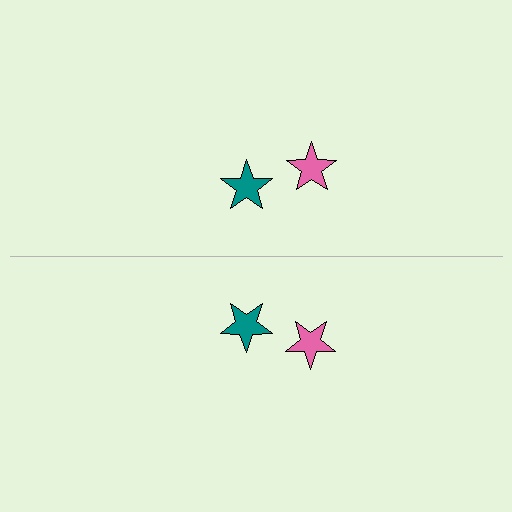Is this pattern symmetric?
Yes, this pattern has bilateral (reflection) symmetry.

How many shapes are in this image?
There are 4 shapes in this image.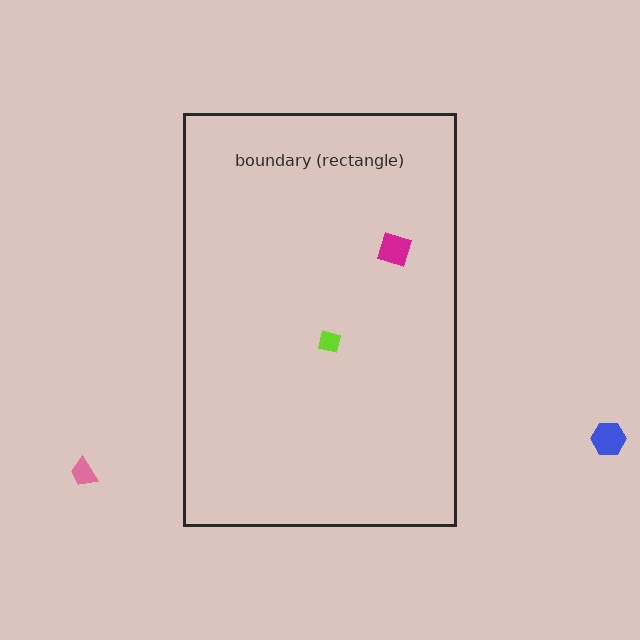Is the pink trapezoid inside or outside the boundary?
Outside.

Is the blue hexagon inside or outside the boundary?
Outside.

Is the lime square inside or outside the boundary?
Inside.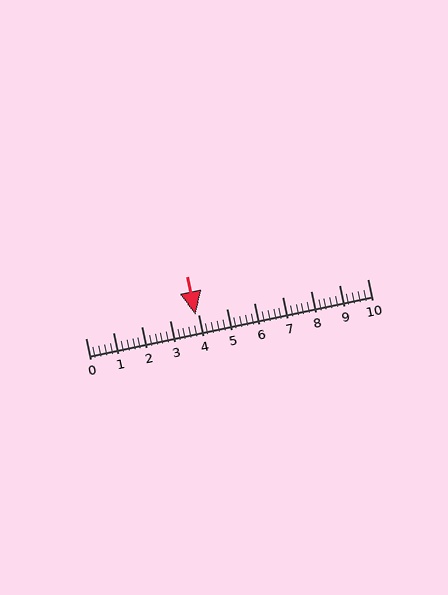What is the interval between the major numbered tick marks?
The major tick marks are spaced 1 units apart.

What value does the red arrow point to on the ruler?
The red arrow points to approximately 3.9.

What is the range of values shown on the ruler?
The ruler shows values from 0 to 10.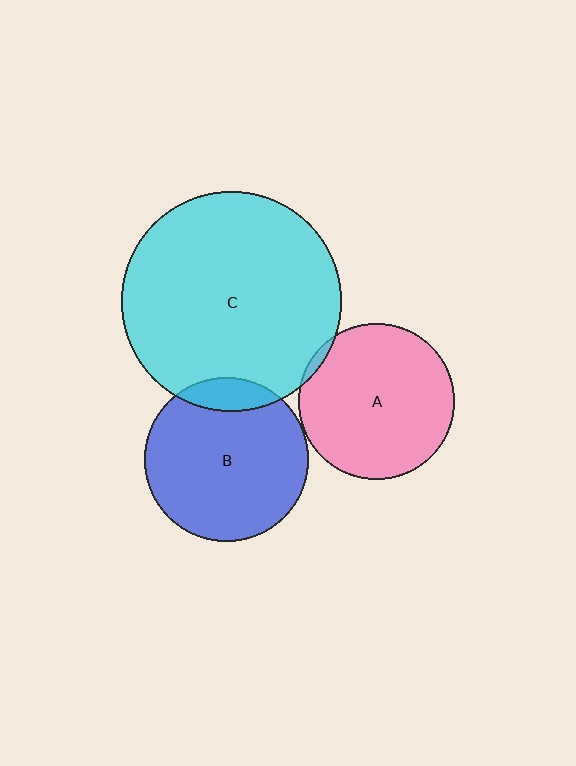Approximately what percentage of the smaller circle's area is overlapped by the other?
Approximately 10%.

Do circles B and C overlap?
Yes.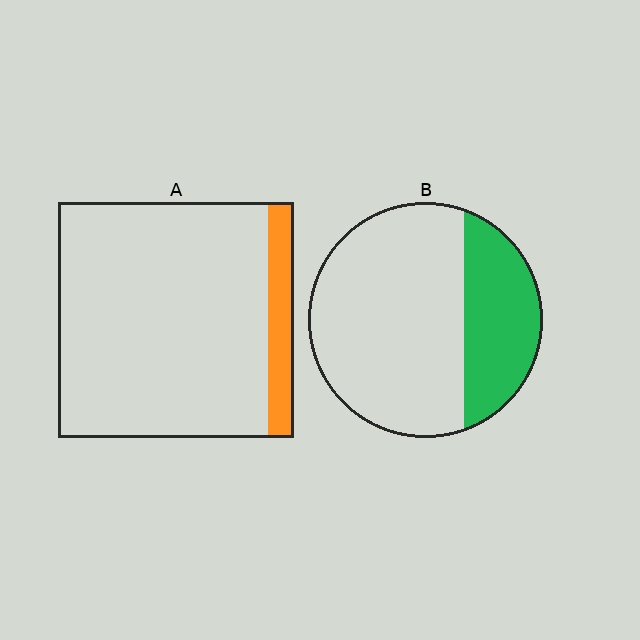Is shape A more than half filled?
No.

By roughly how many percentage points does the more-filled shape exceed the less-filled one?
By roughly 20 percentage points (B over A).